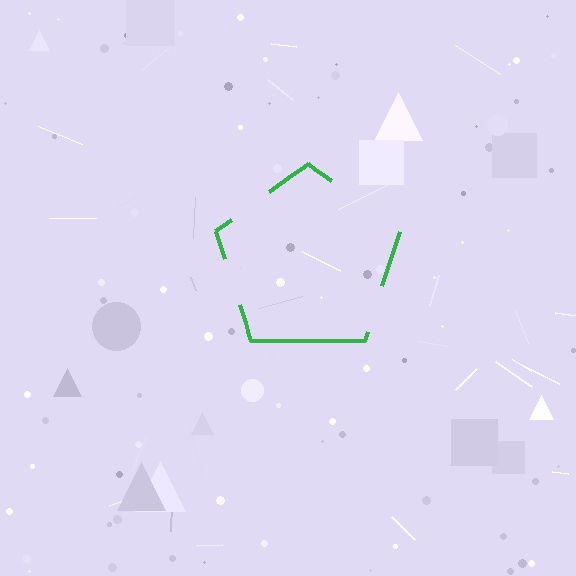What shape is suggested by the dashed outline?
The dashed outline suggests a pentagon.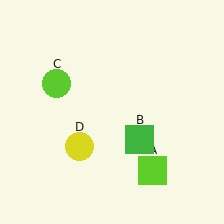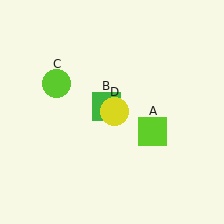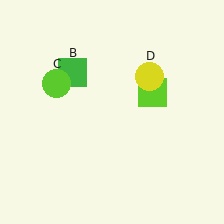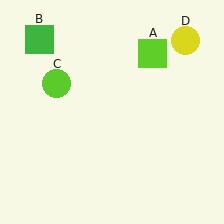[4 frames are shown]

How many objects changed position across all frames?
3 objects changed position: lime square (object A), green square (object B), yellow circle (object D).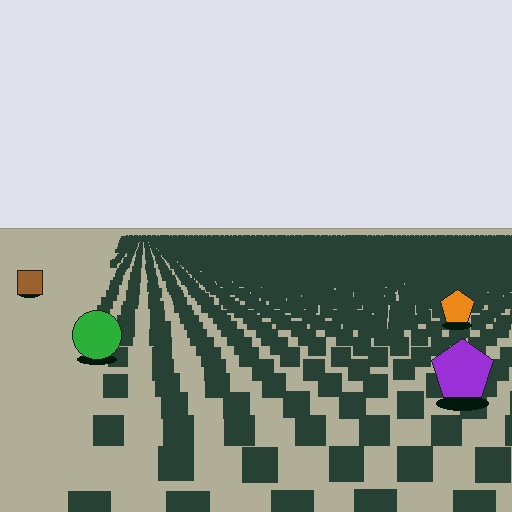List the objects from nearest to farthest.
From nearest to farthest: the purple pentagon, the green circle, the orange pentagon, the brown square.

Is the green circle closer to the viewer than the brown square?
Yes. The green circle is closer — you can tell from the texture gradient: the ground texture is coarser near it.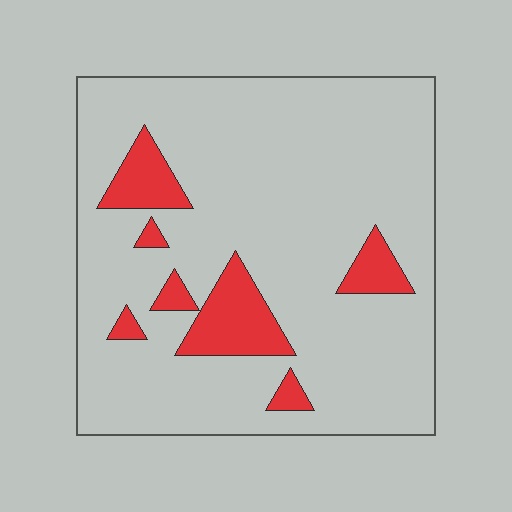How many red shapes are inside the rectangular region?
7.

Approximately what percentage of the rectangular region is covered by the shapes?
Approximately 15%.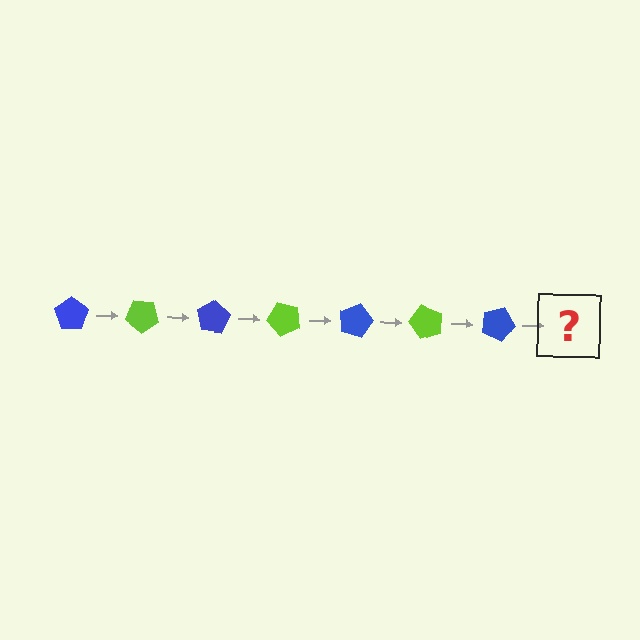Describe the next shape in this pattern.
It should be a lime pentagon, rotated 280 degrees from the start.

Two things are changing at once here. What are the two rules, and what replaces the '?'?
The two rules are that it rotates 40 degrees each step and the color cycles through blue and lime. The '?' should be a lime pentagon, rotated 280 degrees from the start.